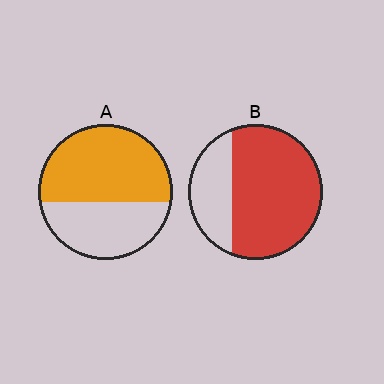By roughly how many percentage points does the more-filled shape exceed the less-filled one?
By roughly 10 percentage points (B over A).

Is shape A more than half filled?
Yes.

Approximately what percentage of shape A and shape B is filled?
A is approximately 60% and B is approximately 70%.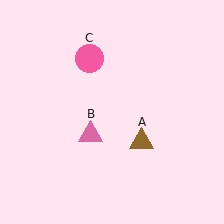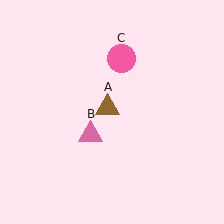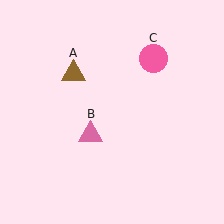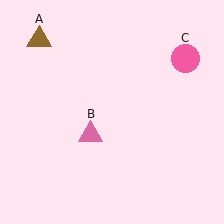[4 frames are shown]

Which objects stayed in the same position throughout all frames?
Pink triangle (object B) remained stationary.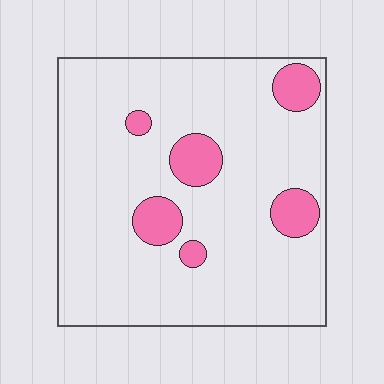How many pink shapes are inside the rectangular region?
6.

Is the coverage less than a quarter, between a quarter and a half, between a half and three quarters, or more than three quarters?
Less than a quarter.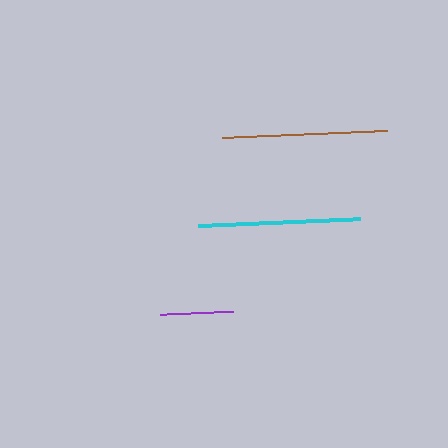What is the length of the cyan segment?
The cyan segment is approximately 162 pixels long.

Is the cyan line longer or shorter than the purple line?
The cyan line is longer than the purple line.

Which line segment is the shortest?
The purple line is the shortest at approximately 73 pixels.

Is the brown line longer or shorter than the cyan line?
The brown line is longer than the cyan line.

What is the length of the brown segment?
The brown segment is approximately 165 pixels long.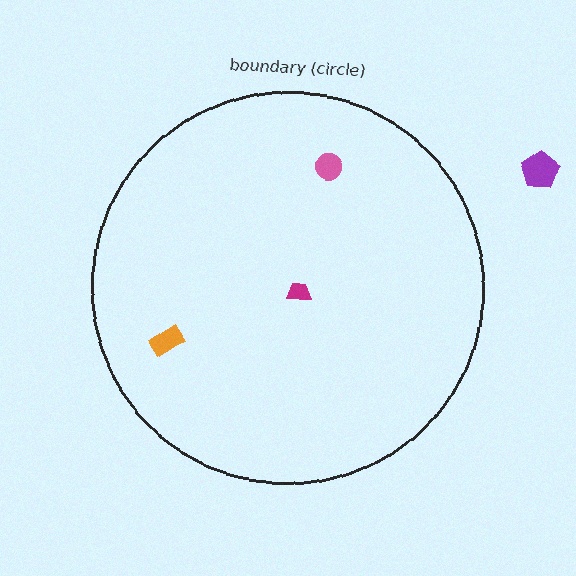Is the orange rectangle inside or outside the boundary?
Inside.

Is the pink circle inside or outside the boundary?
Inside.